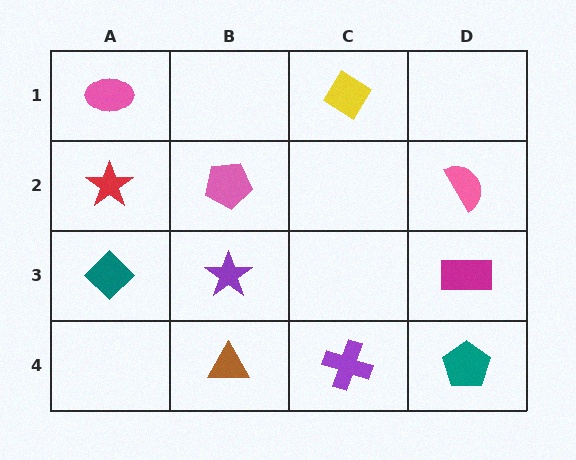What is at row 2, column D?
A pink semicircle.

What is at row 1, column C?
A yellow diamond.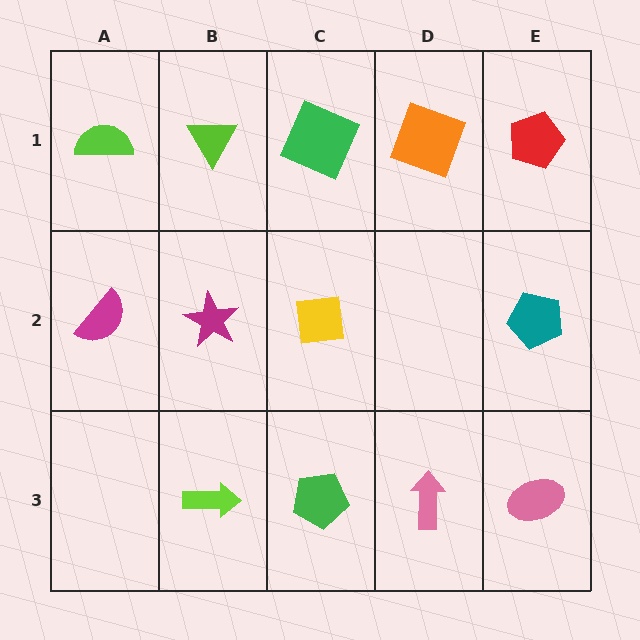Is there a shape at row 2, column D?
No, that cell is empty.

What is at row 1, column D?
An orange square.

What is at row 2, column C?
A yellow square.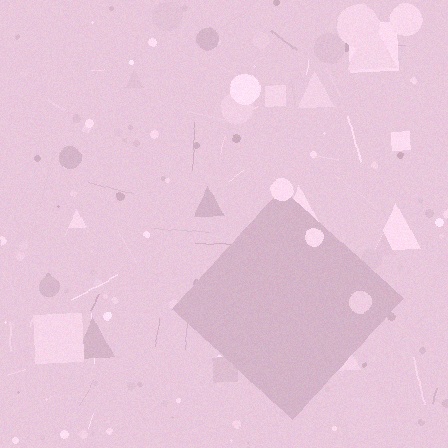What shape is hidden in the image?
A diamond is hidden in the image.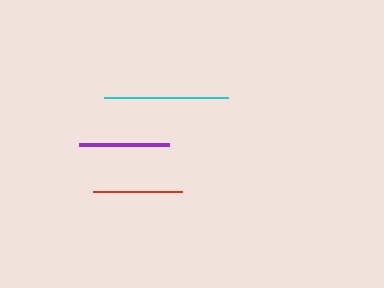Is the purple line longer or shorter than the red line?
The purple line is longer than the red line.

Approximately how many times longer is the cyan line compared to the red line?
The cyan line is approximately 1.4 times the length of the red line.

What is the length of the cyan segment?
The cyan segment is approximately 123 pixels long.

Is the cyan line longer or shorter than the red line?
The cyan line is longer than the red line.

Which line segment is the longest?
The cyan line is the longest at approximately 123 pixels.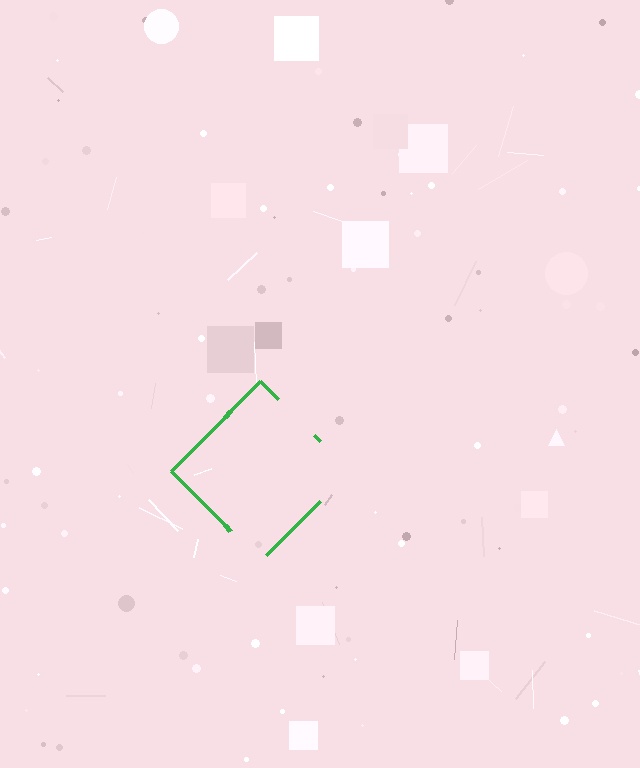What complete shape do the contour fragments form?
The contour fragments form a diamond.